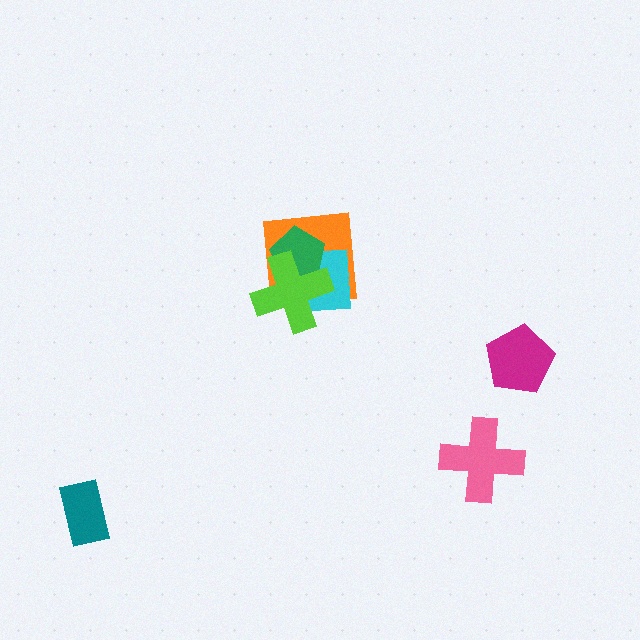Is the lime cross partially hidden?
No, no other shape covers it.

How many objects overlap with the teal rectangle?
0 objects overlap with the teal rectangle.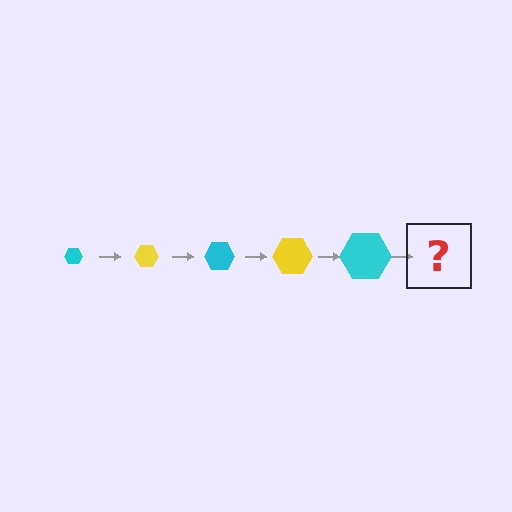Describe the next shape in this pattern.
It should be a yellow hexagon, larger than the previous one.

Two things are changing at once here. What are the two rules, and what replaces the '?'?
The two rules are that the hexagon grows larger each step and the color cycles through cyan and yellow. The '?' should be a yellow hexagon, larger than the previous one.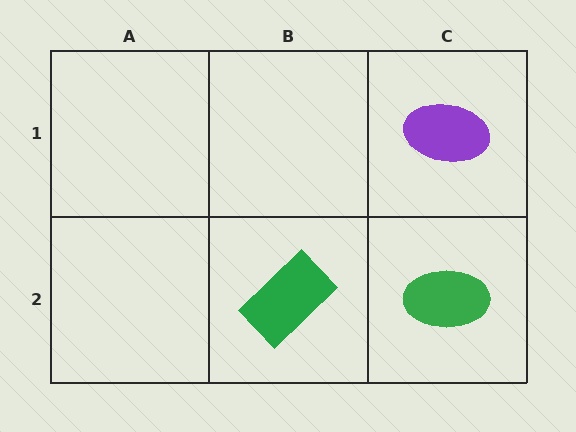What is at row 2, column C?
A green ellipse.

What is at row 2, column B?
A green rectangle.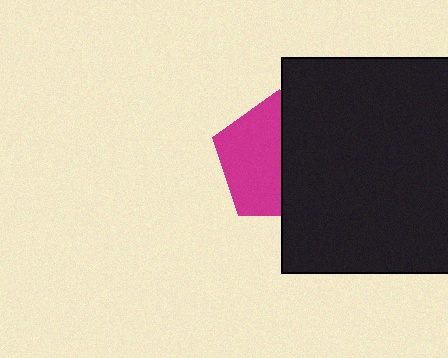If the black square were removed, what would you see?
You would see the complete magenta pentagon.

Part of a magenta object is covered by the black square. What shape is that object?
It is a pentagon.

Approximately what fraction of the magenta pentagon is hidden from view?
Roughly 48% of the magenta pentagon is hidden behind the black square.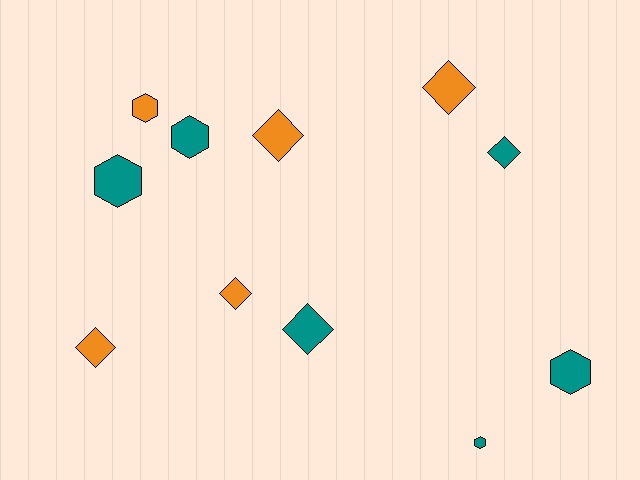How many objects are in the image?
There are 11 objects.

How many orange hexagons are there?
There is 1 orange hexagon.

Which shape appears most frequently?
Diamond, with 6 objects.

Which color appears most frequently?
Teal, with 6 objects.